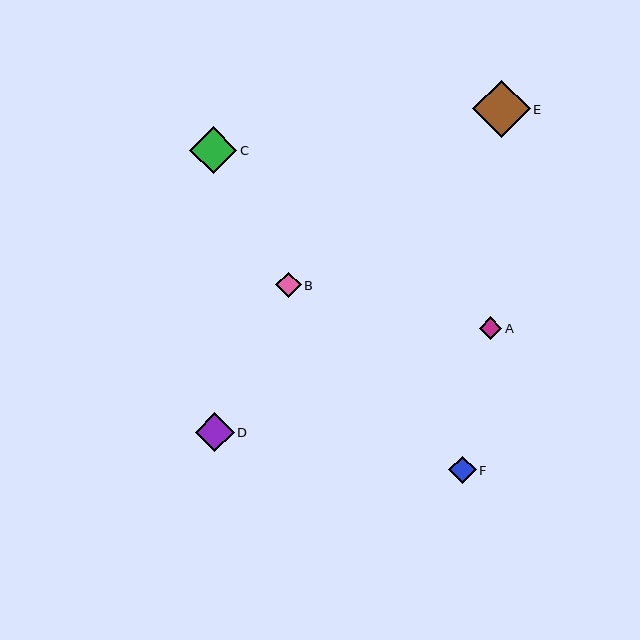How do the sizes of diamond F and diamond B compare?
Diamond F and diamond B are approximately the same size.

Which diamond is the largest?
Diamond E is the largest with a size of approximately 57 pixels.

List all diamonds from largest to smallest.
From largest to smallest: E, C, D, F, B, A.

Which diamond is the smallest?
Diamond A is the smallest with a size of approximately 23 pixels.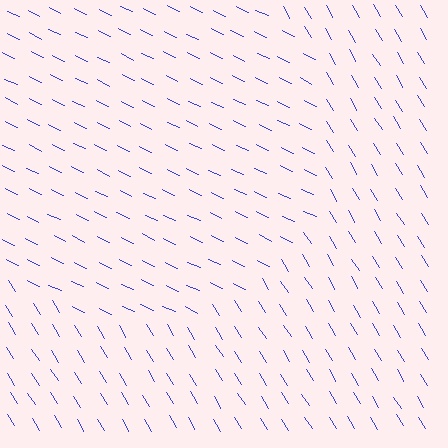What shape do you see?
I see a circle.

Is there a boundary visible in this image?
Yes, there is a texture boundary formed by a change in line orientation.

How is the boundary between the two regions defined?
The boundary is defined purely by a change in line orientation (approximately 33 degrees difference). All lines are the same color and thickness.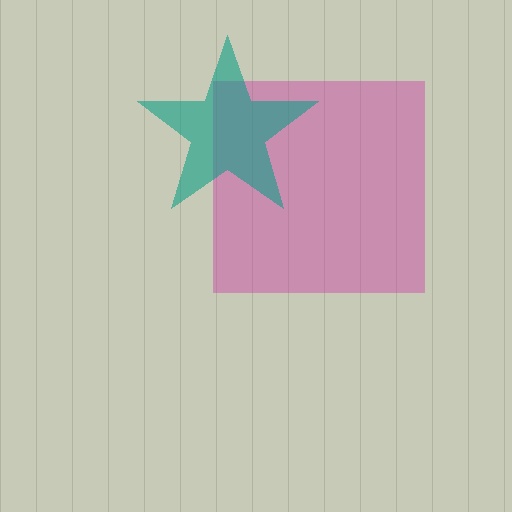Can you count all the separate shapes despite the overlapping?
Yes, there are 2 separate shapes.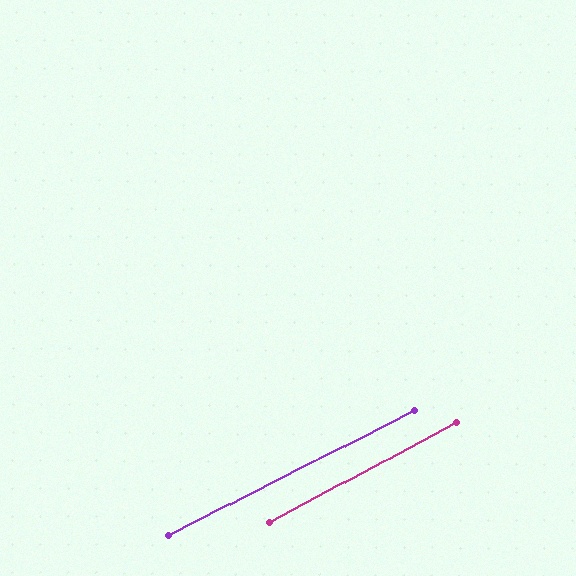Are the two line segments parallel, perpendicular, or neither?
Parallel — their directions differ by only 0.9°.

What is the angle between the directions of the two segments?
Approximately 1 degree.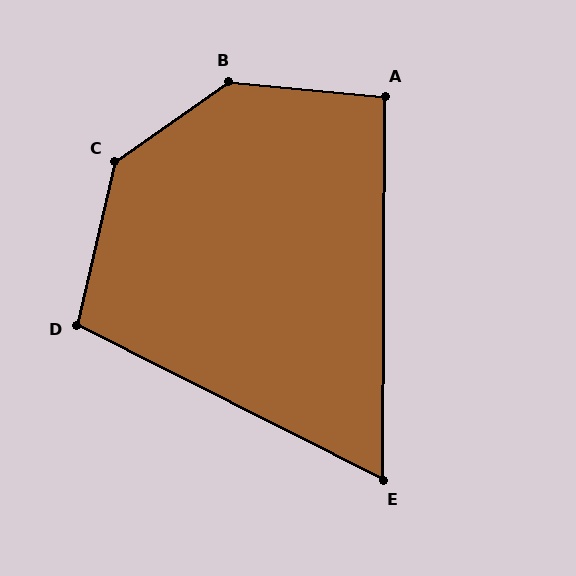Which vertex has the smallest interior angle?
E, at approximately 64 degrees.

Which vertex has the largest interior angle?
B, at approximately 139 degrees.